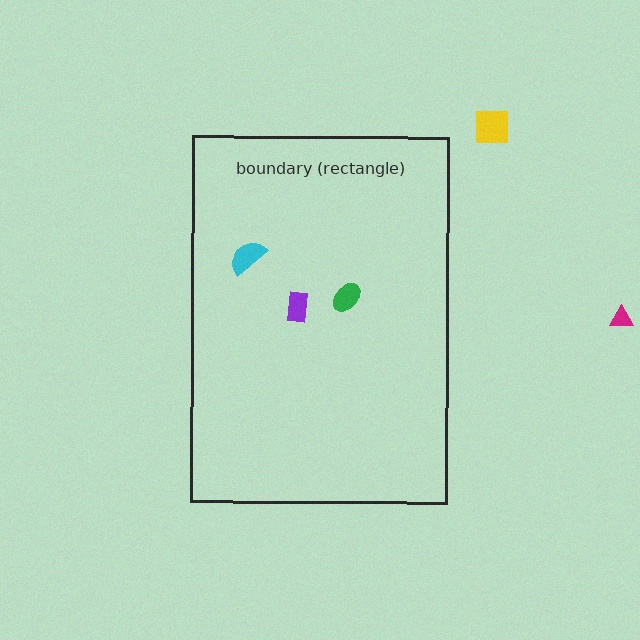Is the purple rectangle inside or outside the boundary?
Inside.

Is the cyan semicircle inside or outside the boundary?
Inside.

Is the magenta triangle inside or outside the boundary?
Outside.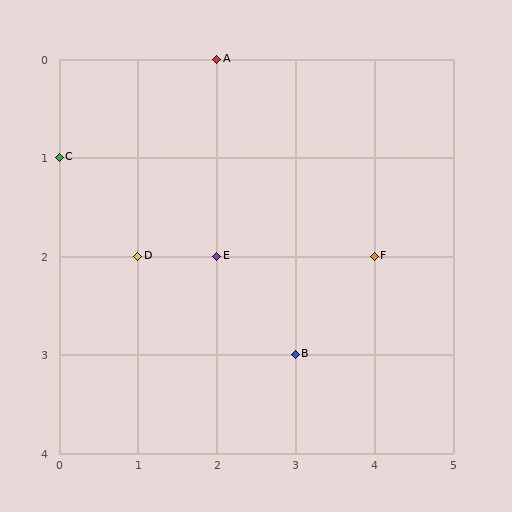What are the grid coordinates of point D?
Point D is at grid coordinates (1, 2).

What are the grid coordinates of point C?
Point C is at grid coordinates (0, 1).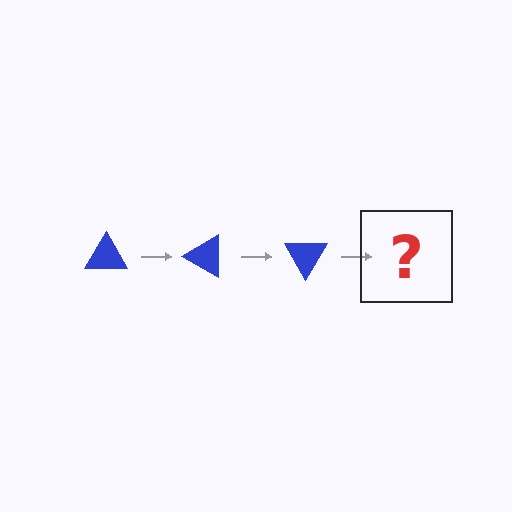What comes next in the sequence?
The next element should be a blue triangle rotated 90 degrees.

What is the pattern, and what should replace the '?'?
The pattern is that the triangle rotates 30 degrees each step. The '?' should be a blue triangle rotated 90 degrees.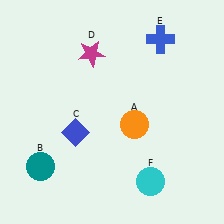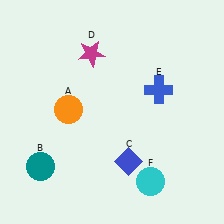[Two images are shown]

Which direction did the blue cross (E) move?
The blue cross (E) moved down.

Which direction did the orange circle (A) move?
The orange circle (A) moved left.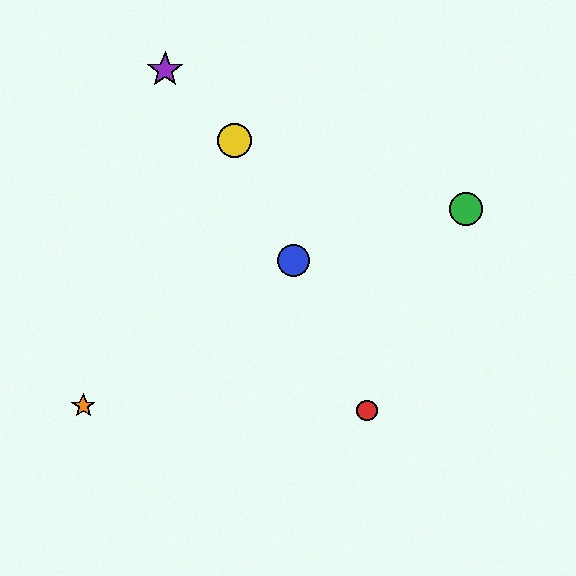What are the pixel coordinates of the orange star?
The orange star is at (83, 406).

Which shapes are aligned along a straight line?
The red circle, the blue circle, the yellow circle are aligned along a straight line.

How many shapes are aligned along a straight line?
3 shapes (the red circle, the blue circle, the yellow circle) are aligned along a straight line.